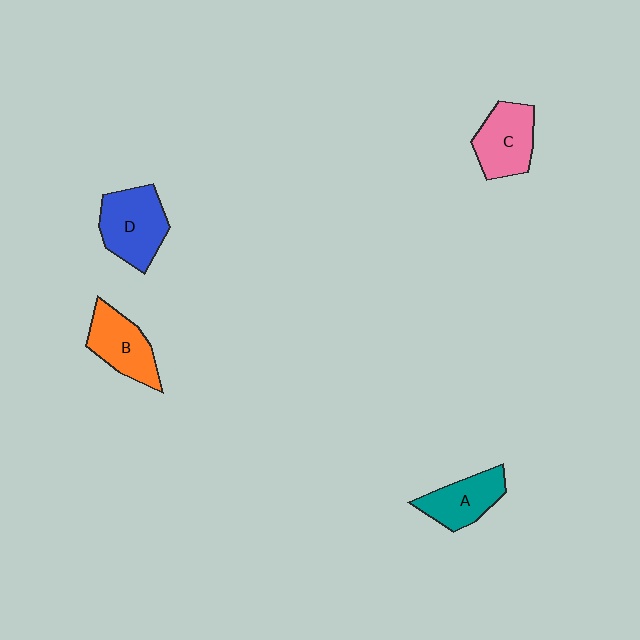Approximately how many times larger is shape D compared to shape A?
Approximately 1.3 times.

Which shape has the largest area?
Shape D (blue).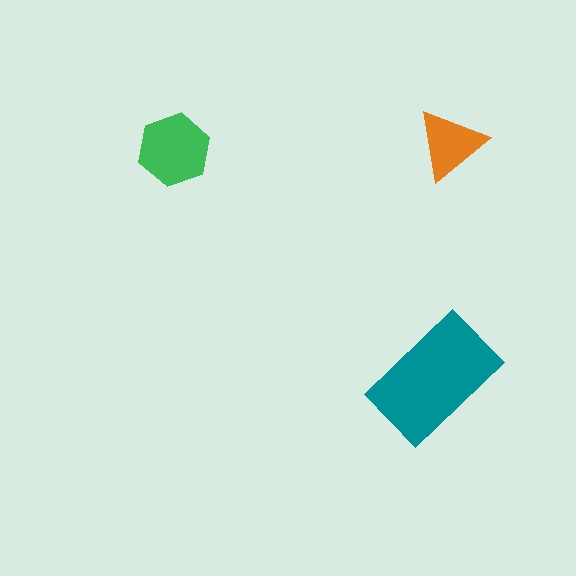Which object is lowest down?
The teal rectangle is bottommost.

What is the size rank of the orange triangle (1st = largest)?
3rd.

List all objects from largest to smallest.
The teal rectangle, the green hexagon, the orange triangle.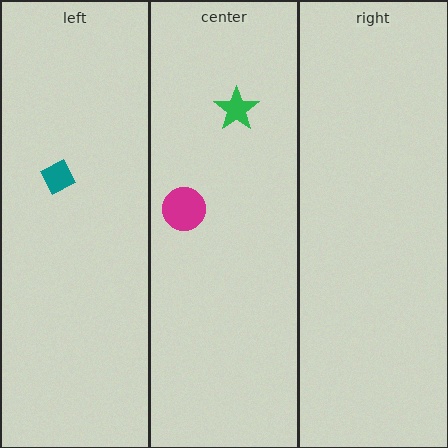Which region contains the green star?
The center region.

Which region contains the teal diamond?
The left region.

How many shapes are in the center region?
2.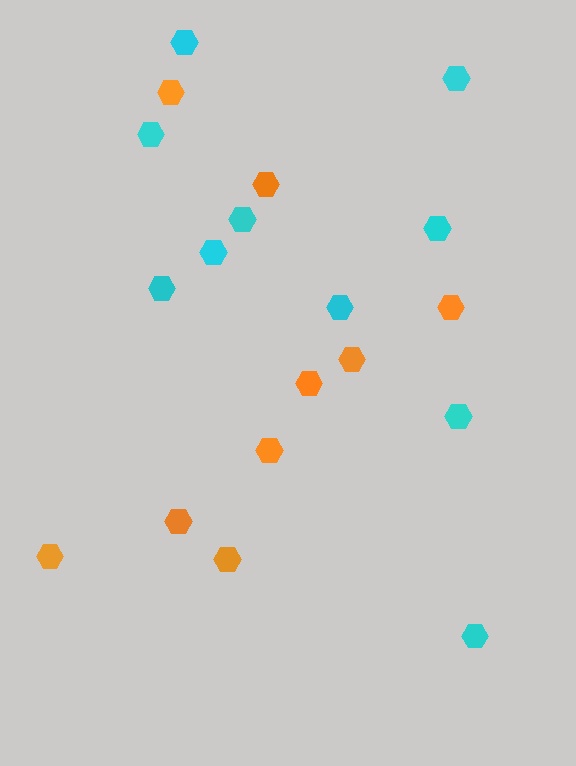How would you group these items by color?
There are 2 groups: one group of orange hexagons (9) and one group of cyan hexagons (10).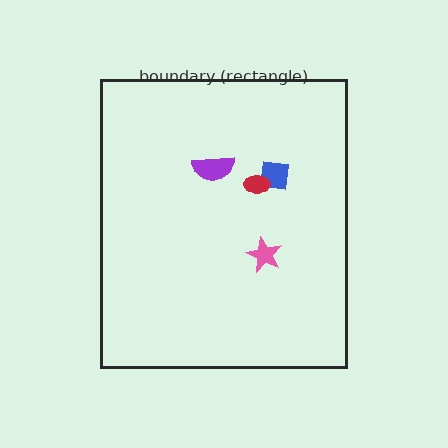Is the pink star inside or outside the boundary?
Inside.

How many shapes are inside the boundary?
4 inside, 0 outside.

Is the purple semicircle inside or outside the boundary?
Inside.